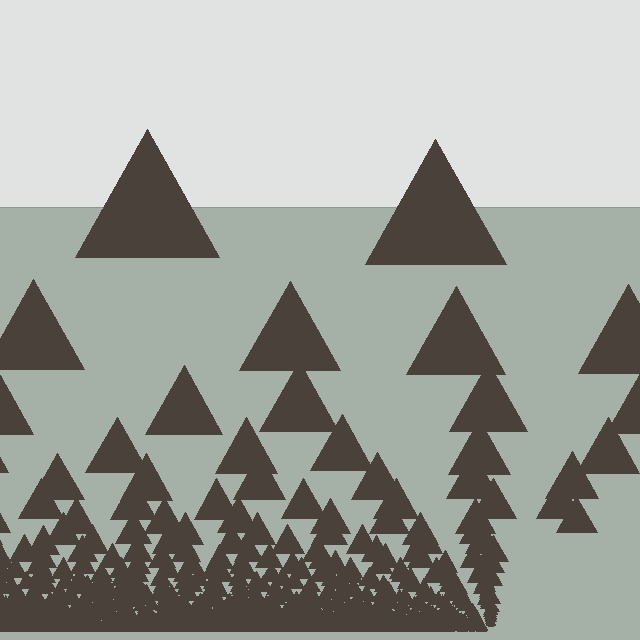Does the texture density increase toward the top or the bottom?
Density increases toward the bottom.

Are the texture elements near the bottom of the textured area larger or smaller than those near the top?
Smaller. The gradient is inverted — elements near the bottom are smaller and denser.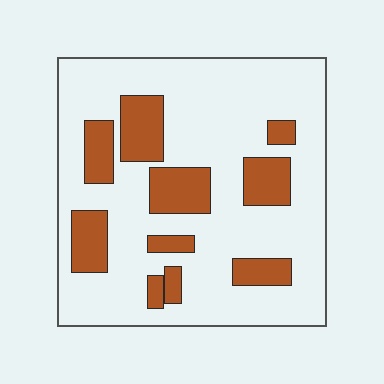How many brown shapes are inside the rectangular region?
10.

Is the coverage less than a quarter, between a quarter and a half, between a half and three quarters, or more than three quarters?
Less than a quarter.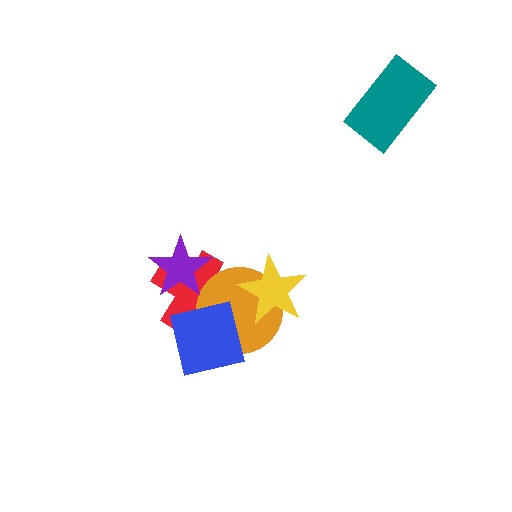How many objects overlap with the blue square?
2 objects overlap with the blue square.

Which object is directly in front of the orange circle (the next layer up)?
The yellow star is directly in front of the orange circle.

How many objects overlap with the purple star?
1 object overlaps with the purple star.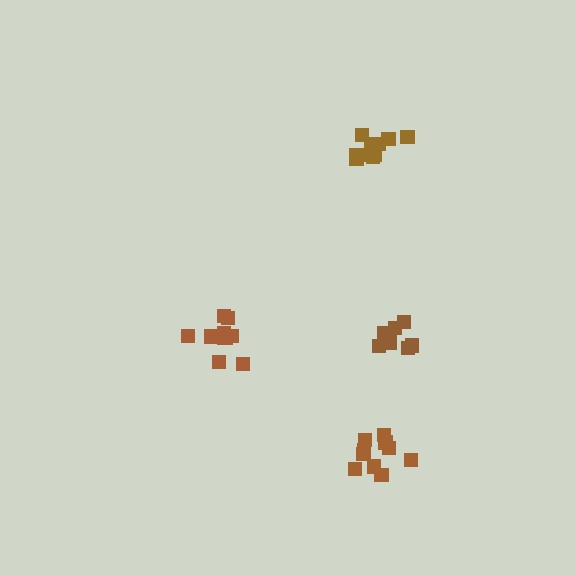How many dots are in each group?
Group 1: 10 dots, Group 2: 10 dots, Group 3: 7 dots, Group 4: 10 dots (37 total).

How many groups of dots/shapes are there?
There are 4 groups.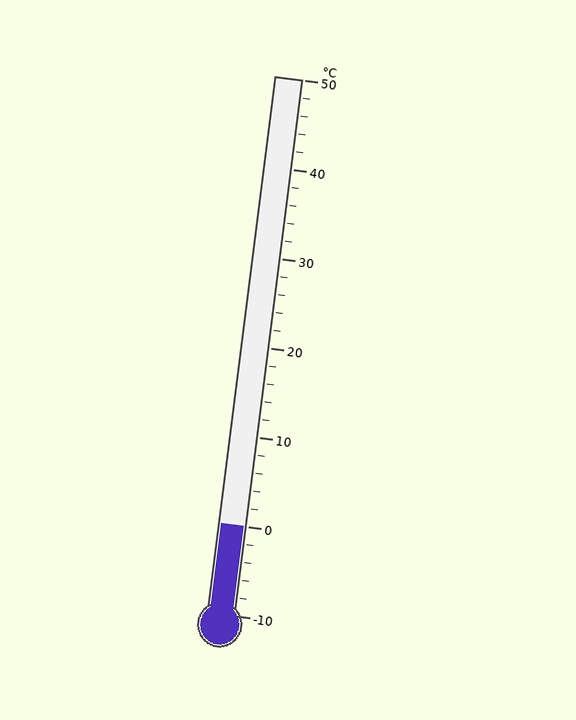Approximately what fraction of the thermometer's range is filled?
The thermometer is filled to approximately 15% of its range.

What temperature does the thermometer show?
The thermometer shows approximately 0°C.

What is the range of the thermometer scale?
The thermometer scale ranges from -10°C to 50°C.